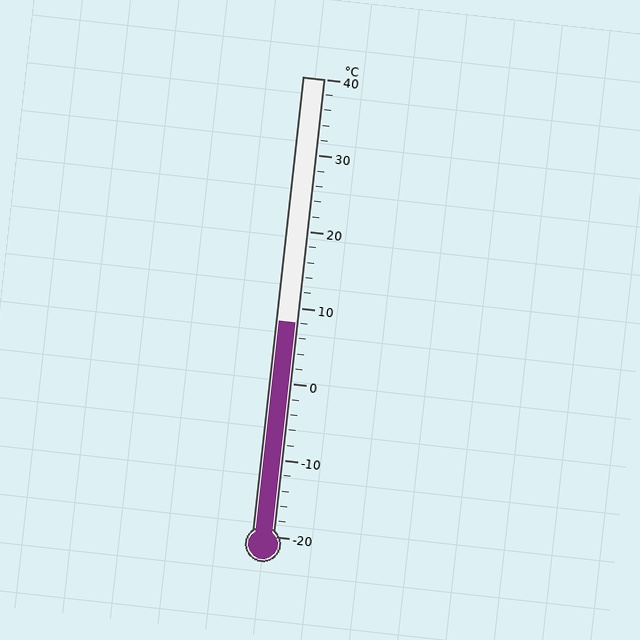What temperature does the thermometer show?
The thermometer shows approximately 8°C.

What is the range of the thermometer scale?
The thermometer scale ranges from -20°C to 40°C.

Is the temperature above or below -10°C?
The temperature is above -10°C.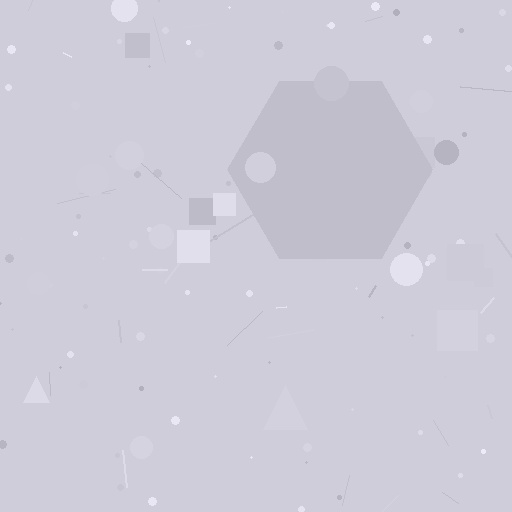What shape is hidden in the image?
A hexagon is hidden in the image.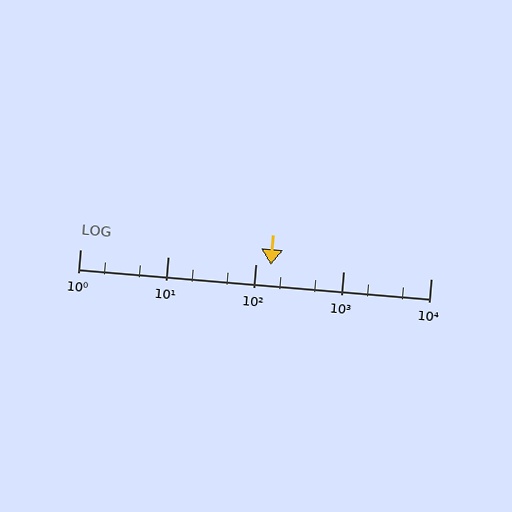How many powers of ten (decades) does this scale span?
The scale spans 4 decades, from 1 to 10000.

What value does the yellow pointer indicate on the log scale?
The pointer indicates approximately 150.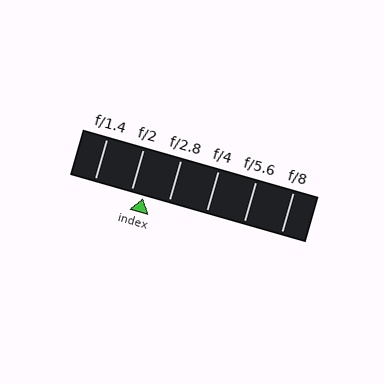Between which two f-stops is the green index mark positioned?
The index mark is between f/2 and f/2.8.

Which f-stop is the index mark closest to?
The index mark is closest to f/2.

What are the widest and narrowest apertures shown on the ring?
The widest aperture shown is f/1.4 and the narrowest is f/8.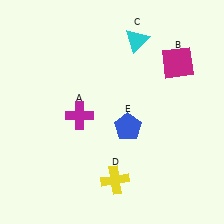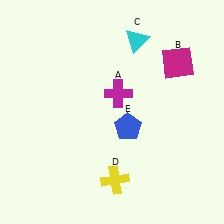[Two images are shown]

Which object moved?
The magenta cross (A) moved right.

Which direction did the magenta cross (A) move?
The magenta cross (A) moved right.